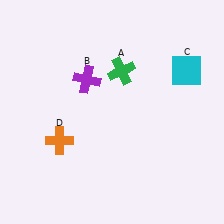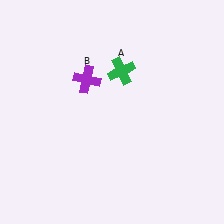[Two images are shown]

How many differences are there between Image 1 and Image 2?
There are 2 differences between the two images.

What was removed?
The cyan square (C), the orange cross (D) were removed in Image 2.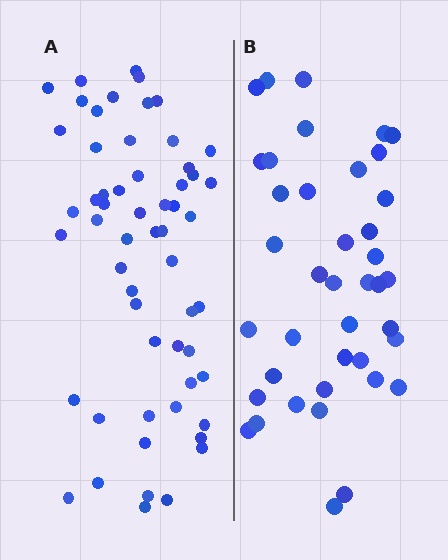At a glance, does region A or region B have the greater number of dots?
Region A (the left region) has more dots.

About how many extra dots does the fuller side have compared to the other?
Region A has approximately 15 more dots than region B.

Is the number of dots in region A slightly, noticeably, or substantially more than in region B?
Region A has noticeably more, but not dramatically so. The ratio is roughly 1.4 to 1.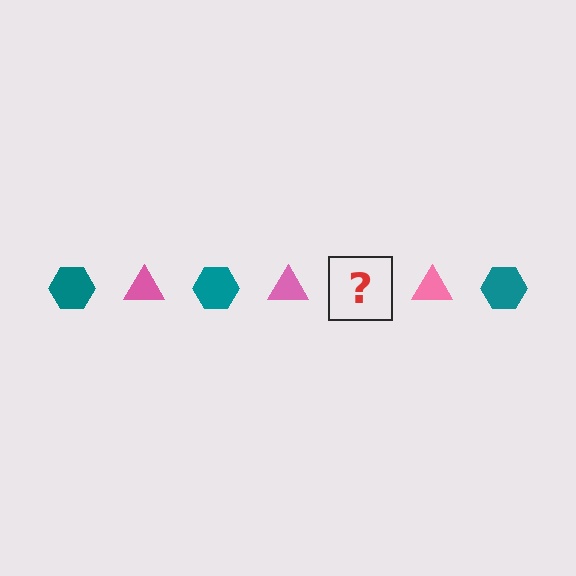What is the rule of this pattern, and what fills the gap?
The rule is that the pattern alternates between teal hexagon and pink triangle. The gap should be filled with a teal hexagon.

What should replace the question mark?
The question mark should be replaced with a teal hexagon.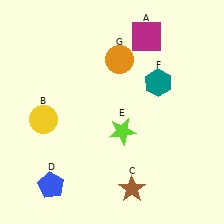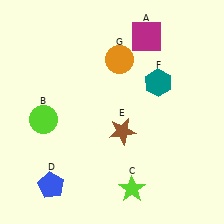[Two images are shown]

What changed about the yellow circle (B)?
In Image 1, B is yellow. In Image 2, it changed to lime.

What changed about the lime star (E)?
In Image 1, E is lime. In Image 2, it changed to brown.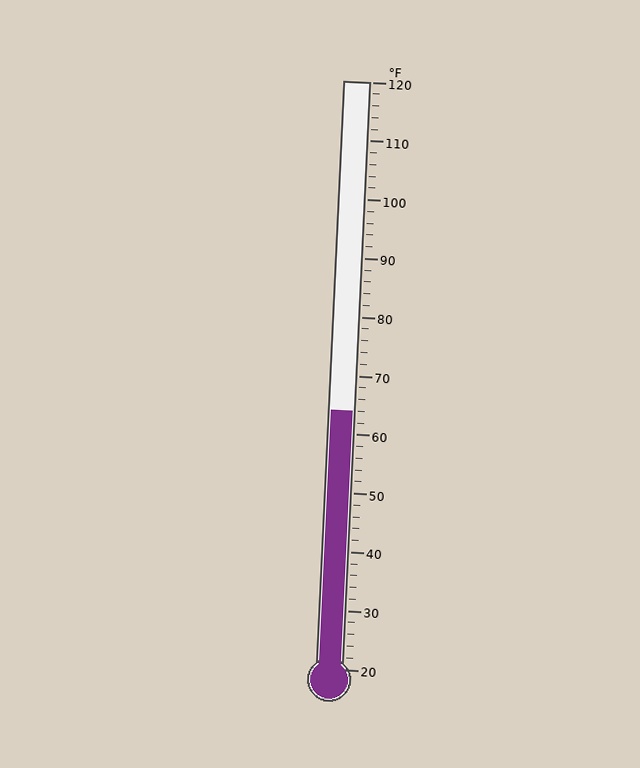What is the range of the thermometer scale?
The thermometer scale ranges from 20°F to 120°F.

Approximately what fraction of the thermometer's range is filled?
The thermometer is filled to approximately 45% of its range.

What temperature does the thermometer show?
The thermometer shows approximately 64°F.